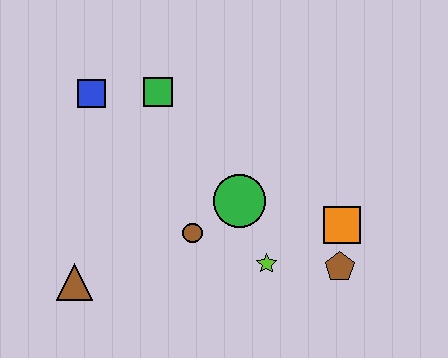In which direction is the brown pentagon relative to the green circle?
The brown pentagon is to the right of the green circle.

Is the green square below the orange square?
No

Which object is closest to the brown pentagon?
The orange square is closest to the brown pentagon.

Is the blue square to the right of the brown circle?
No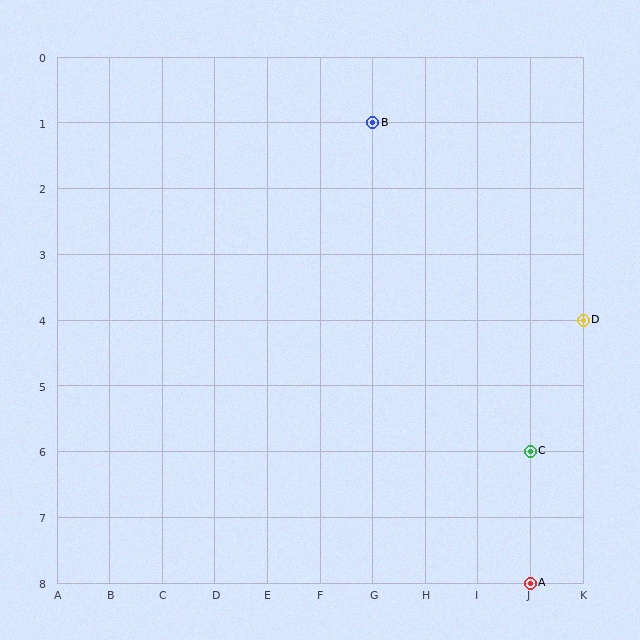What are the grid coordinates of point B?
Point B is at grid coordinates (G, 1).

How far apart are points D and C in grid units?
Points D and C are 1 column and 2 rows apart (about 2.2 grid units diagonally).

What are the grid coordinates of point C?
Point C is at grid coordinates (J, 6).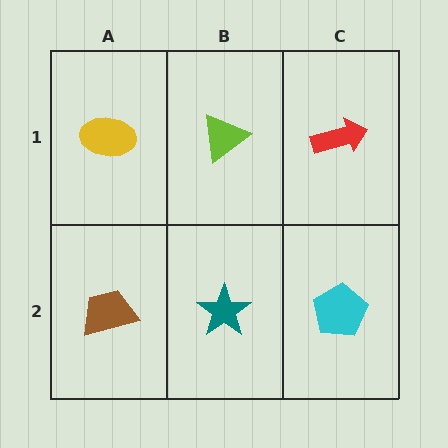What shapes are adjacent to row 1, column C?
A cyan pentagon (row 2, column C), a lime triangle (row 1, column B).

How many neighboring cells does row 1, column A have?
2.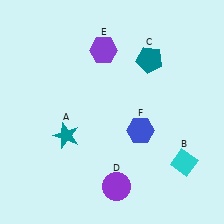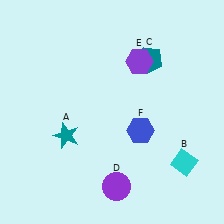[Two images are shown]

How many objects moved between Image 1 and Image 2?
1 object moved between the two images.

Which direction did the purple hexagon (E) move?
The purple hexagon (E) moved right.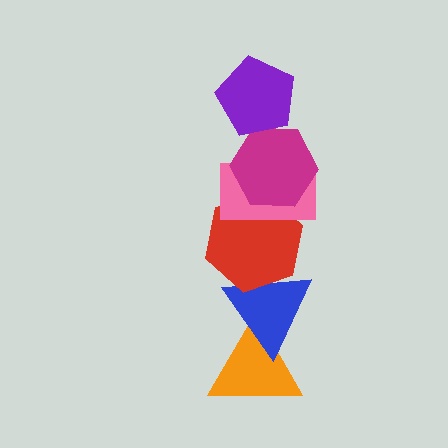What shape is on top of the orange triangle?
The blue triangle is on top of the orange triangle.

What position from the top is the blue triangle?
The blue triangle is 5th from the top.